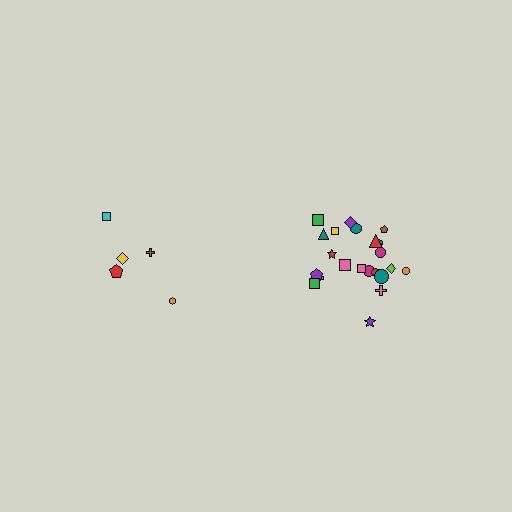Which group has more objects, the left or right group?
The right group.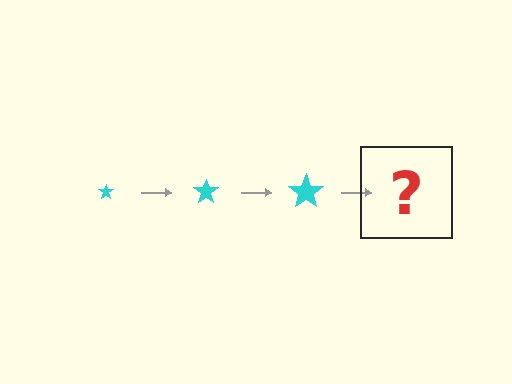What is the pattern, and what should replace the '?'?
The pattern is that the star gets progressively larger each step. The '?' should be a cyan star, larger than the previous one.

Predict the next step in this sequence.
The next step is a cyan star, larger than the previous one.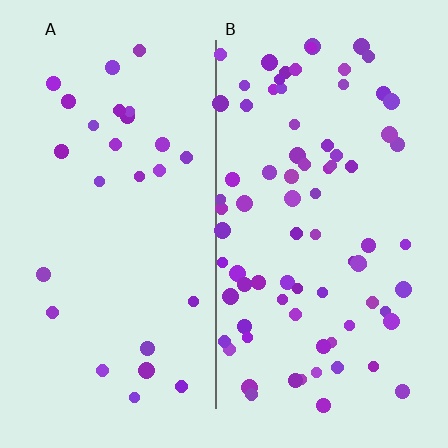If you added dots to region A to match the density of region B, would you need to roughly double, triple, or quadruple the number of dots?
Approximately triple.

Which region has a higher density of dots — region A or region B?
B (the right).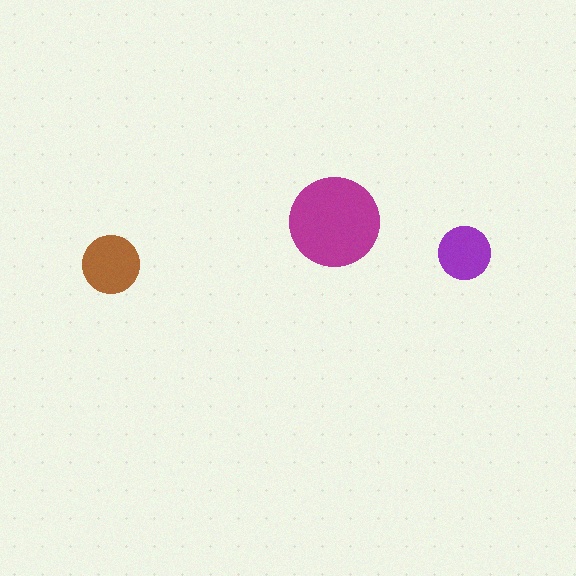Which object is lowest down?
The brown circle is bottommost.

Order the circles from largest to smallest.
the magenta one, the brown one, the purple one.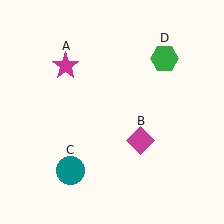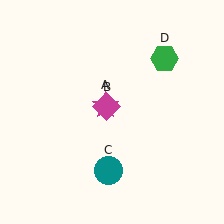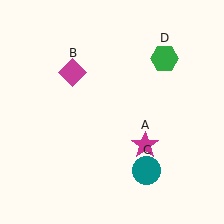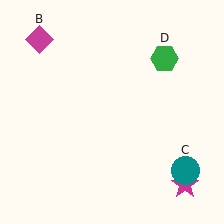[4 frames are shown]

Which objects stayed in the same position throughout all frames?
Green hexagon (object D) remained stationary.